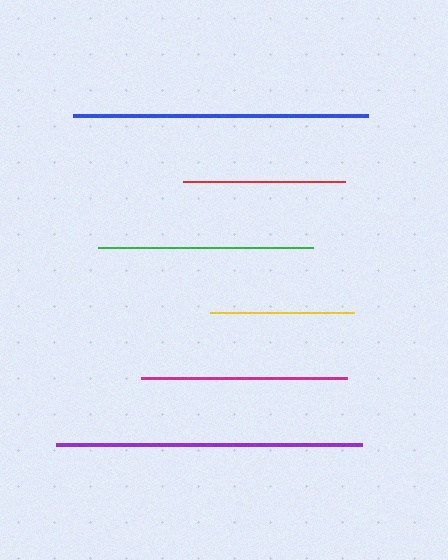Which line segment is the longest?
The purple line is the longest at approximately 306 pixels.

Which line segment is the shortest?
The yellow line is the shortest at approximately 144 pixels.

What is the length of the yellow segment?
The yellow segment is approximately 144 pixels long.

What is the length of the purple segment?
The purple segment is approximately 306 pixels long.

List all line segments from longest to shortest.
From longest to shortest: purple, blue, green, magenta, red, yellow.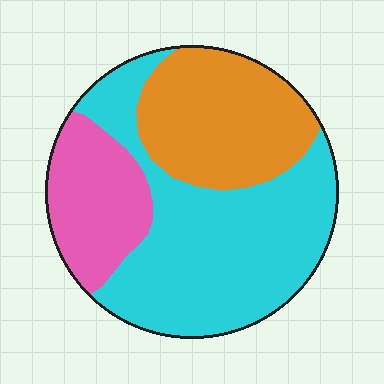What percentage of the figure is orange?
Orange covers 29% of the figure.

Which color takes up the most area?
Cyan, at roughly 50%.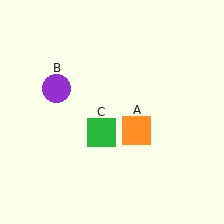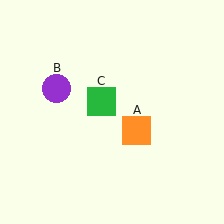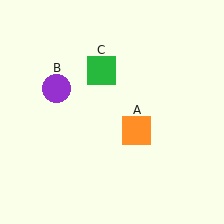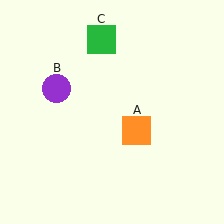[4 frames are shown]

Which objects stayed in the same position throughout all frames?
Orange square (object A) and purple circle (object B) remained stationary.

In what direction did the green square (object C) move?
The green square (object C) moved up.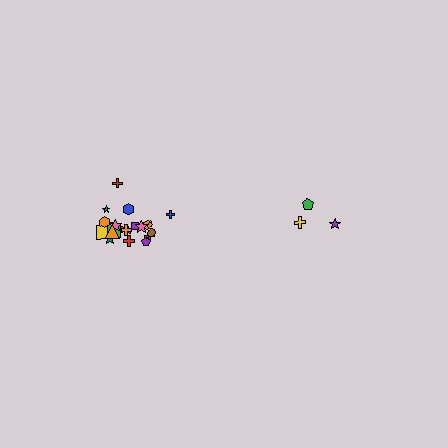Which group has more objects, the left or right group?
The left group.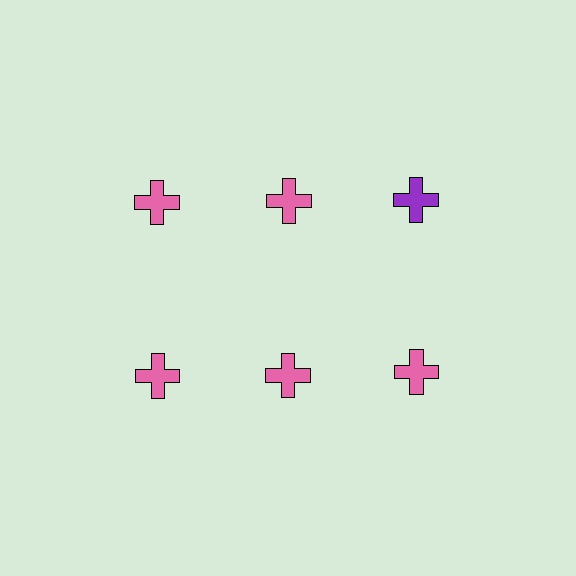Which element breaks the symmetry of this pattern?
The purple cross in the top row, center column breaks the symmetry. All other shapes are pink crosses.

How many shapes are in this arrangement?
There are 6 shapes arranged in a grid pattern.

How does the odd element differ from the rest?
It has a different color: purple instead of pink.